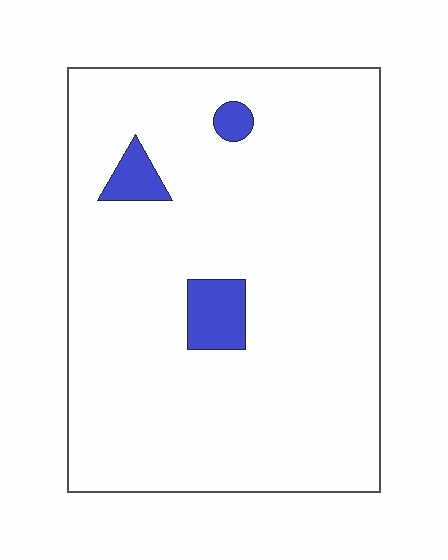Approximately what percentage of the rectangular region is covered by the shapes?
Approximately 5%.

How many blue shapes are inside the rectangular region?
3.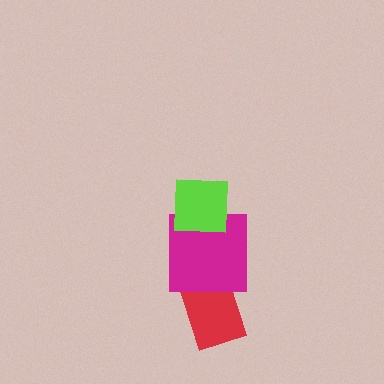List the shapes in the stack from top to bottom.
From top to bottom: the lime square, the magenta square, the red rectangle.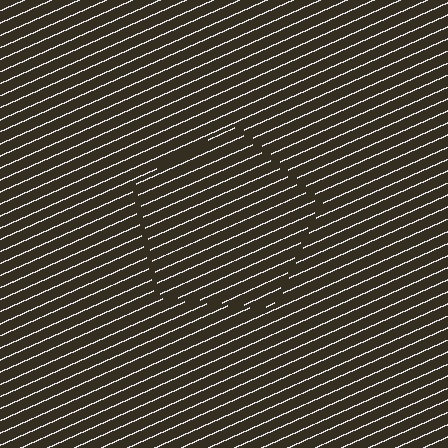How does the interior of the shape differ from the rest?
The interior of the shape contains the same grating, shifted by half a period — the contour is defined by the phase discontinuity where line-ends from the inner and outer gratings abut.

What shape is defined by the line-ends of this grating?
An illusory pentagon. The interior of the shape contains the same grating, shifted by half a period — the contour is defined by the phase discontinuity where line-ends from the inner and outer gratings abut.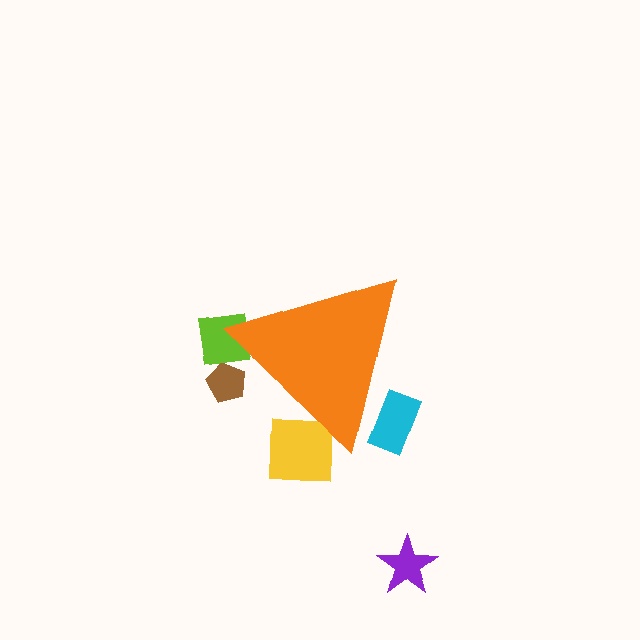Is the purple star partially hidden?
No, the purple star is fully visible.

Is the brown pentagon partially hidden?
Yes, the brown pentagon is partially hidden behind the orange triangle.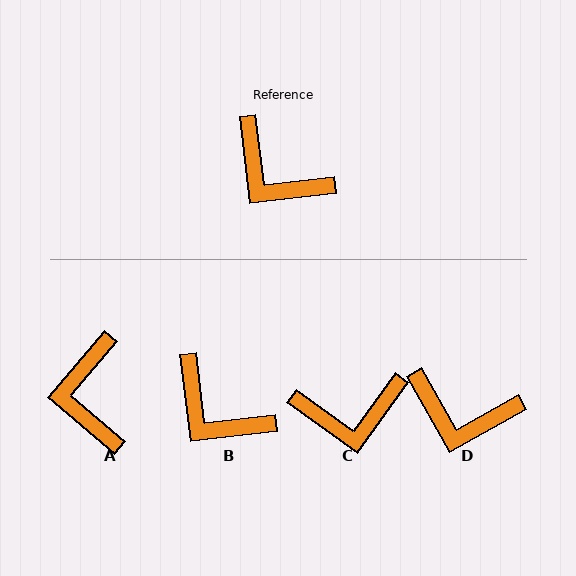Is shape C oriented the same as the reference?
No, it is off by about 48 degrees.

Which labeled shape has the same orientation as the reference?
B.